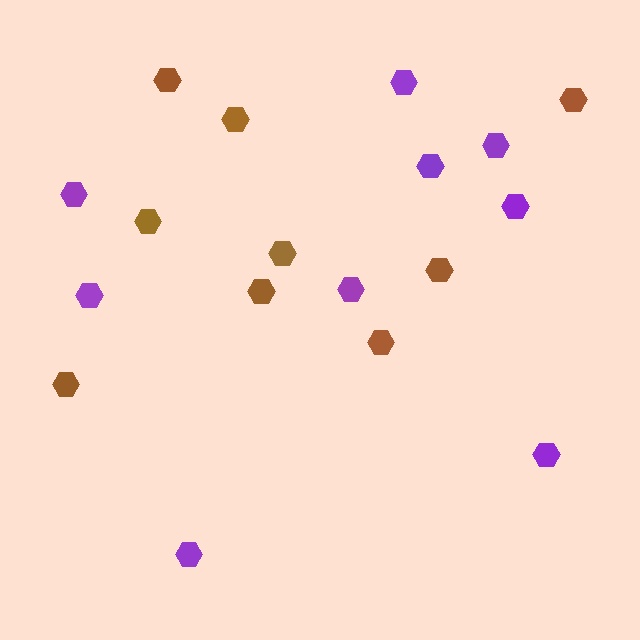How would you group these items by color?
There are 2 groups: one group of purple hexagons (9) and one group of brown hexagons (9).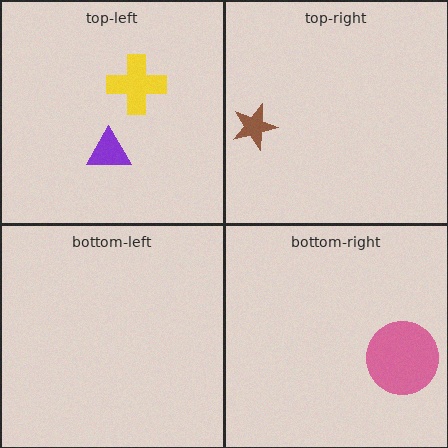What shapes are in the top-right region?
The brown star.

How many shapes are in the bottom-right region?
1.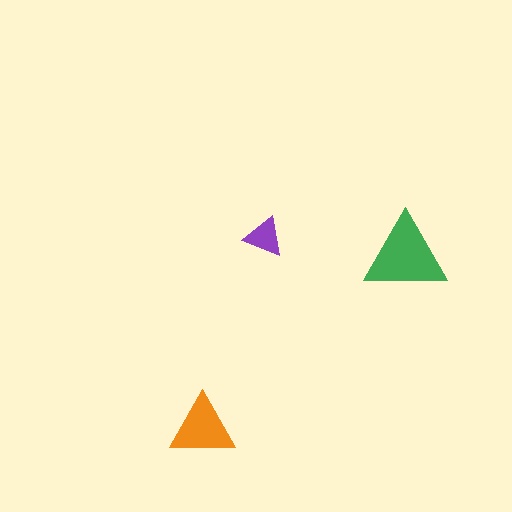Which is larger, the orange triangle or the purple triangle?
The orange one.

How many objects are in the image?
There are 3 objects in the image.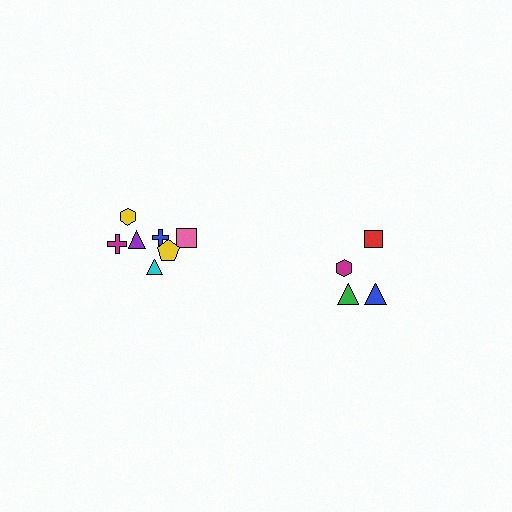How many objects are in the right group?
There are 4 objects.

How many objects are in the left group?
There are 7 objects.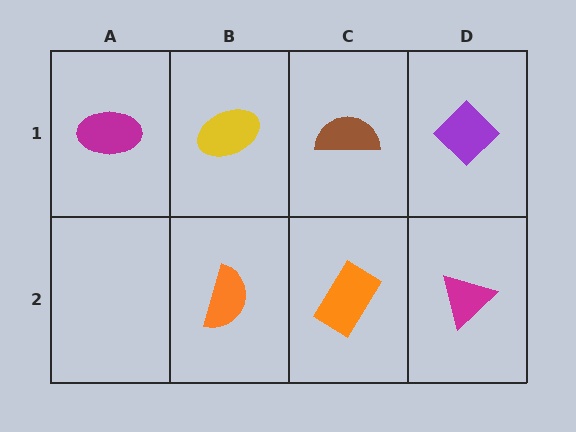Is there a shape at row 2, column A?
No, that cell is empty.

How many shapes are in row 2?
3 shapes.